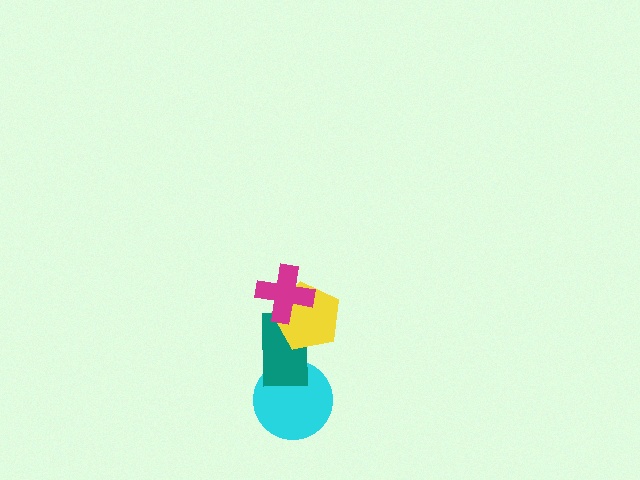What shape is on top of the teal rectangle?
The yellow pentagon is on top of the teal rectangle.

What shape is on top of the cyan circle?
The teal rectangle is on top of the cyan circle.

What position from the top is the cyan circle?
The cyan circle is 4th from the top.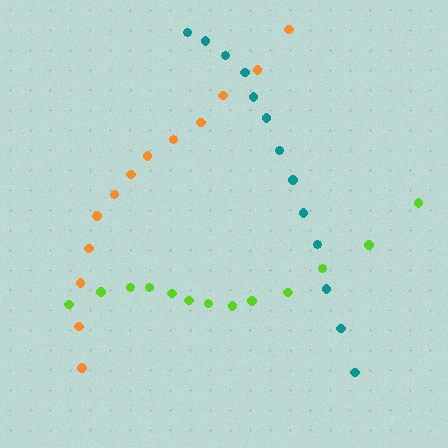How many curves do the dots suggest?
There are 3 distinct paths.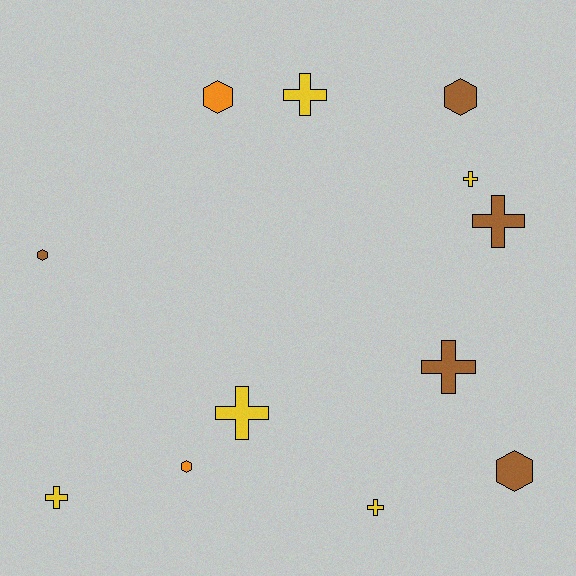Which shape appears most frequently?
Cross, with 7 objects.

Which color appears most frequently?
Brown, with 5 objects.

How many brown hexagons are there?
There are 3 brown hexagons.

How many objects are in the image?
There are 12 objects.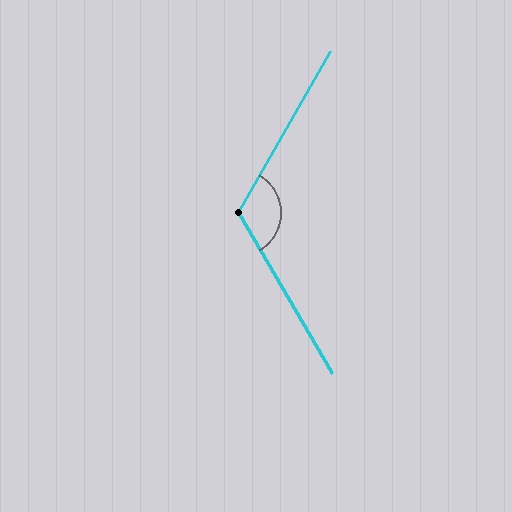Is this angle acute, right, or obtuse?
It is obtuse.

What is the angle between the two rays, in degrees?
Approximately 120 degrees.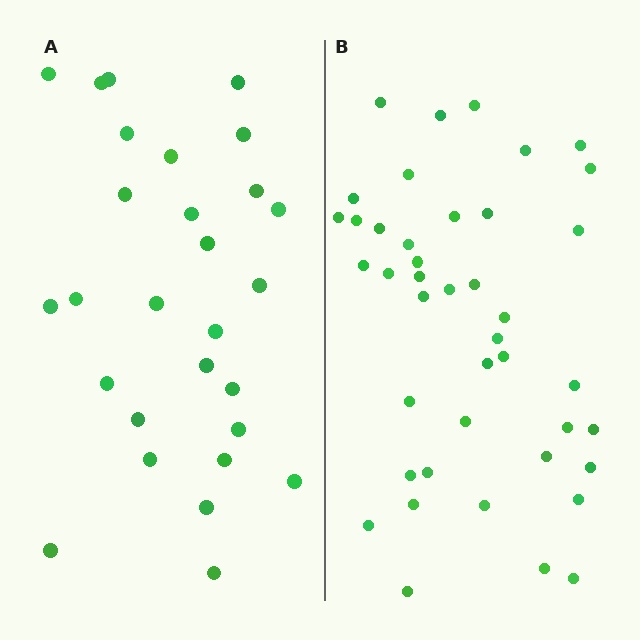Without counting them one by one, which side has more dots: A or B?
Region B (the right region) has more dots.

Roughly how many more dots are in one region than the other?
Region B has approximately 15 more dots than region A.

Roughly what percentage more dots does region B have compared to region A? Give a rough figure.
About 50% more.